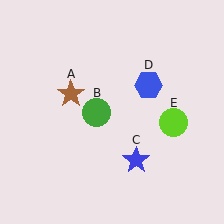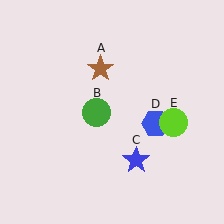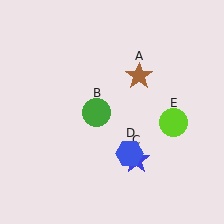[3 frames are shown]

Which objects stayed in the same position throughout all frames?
Green circle (object B) and blue star (object C) and lime circle (object E) remained stationary.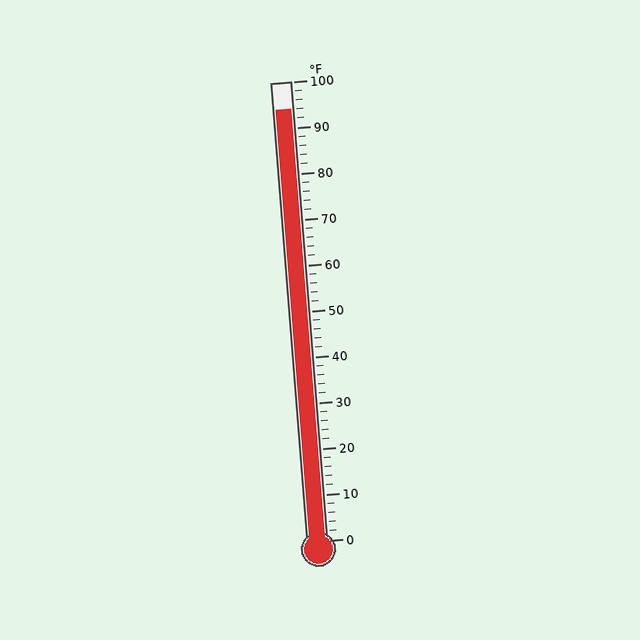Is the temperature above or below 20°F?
The temperature is above 20°F.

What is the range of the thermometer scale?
The thermometer scale ranges from 0°F to 100°F.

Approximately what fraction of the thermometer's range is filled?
The thermometer is filled to approximately 95% of its range.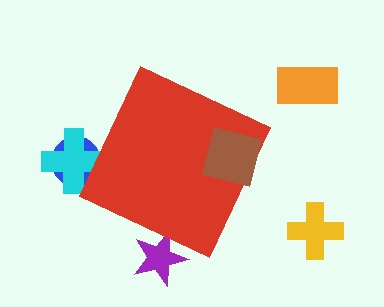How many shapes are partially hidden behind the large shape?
3 shapes are partially hidden.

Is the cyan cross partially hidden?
Yes, the cyan cross is partially hidden behind the red diamond.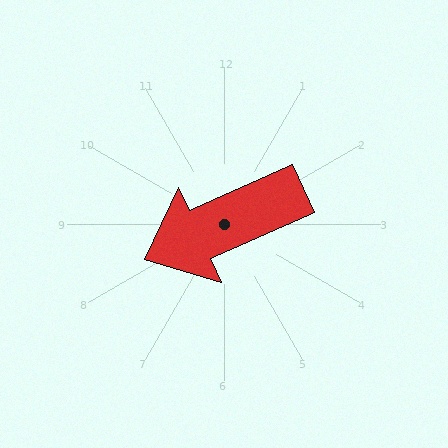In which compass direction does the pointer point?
Southwest.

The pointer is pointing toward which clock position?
Roughly 8 o'clock.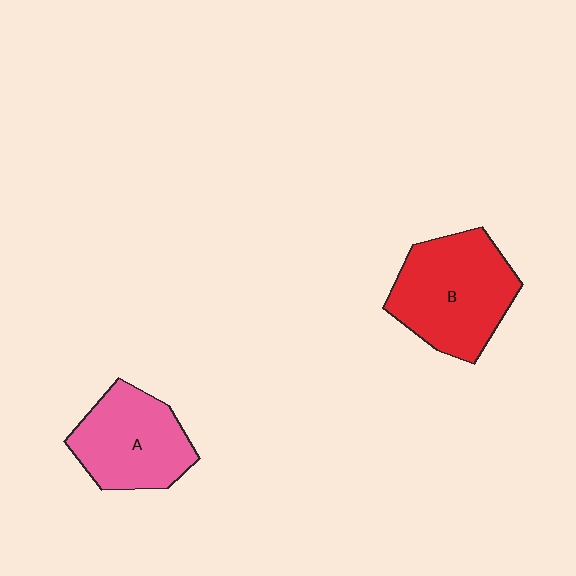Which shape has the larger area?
Shape B (red).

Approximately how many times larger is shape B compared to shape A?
Approximately 1.2 times.